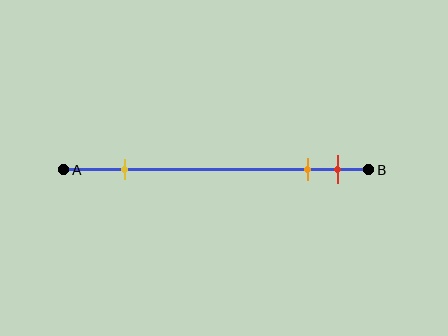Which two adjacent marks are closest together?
The orange and red marks are the closest adjacent pair.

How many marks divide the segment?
There are 3 marks dividing the segment.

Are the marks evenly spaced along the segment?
No, the marks are not evenly spaced.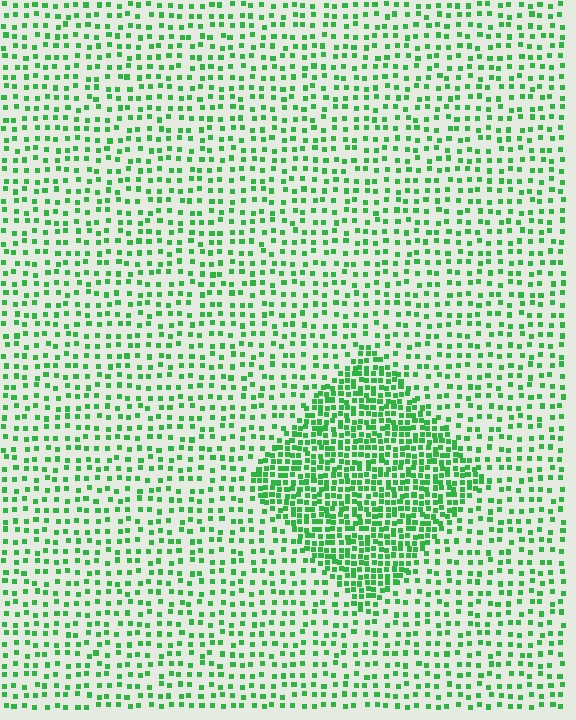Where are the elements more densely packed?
The elements are more densely packed inside the diamond boundary.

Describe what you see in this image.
The image contains small green elements arranged at two different densities. A diamond-shaped region is visible where the elements are more densely packed than the surrounding area.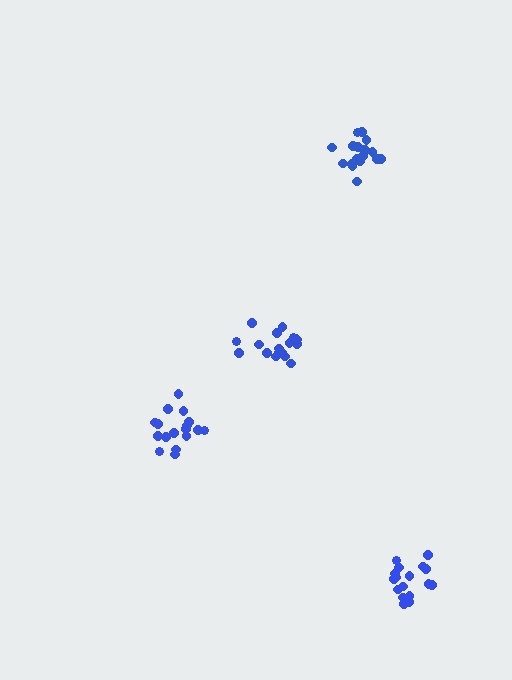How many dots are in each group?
Group 1: 17 dots, Group 2: 17 dots, Group 3: 18 dots, Group 4: 17 dots (69 total).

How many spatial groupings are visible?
There are 4 spatial groupings.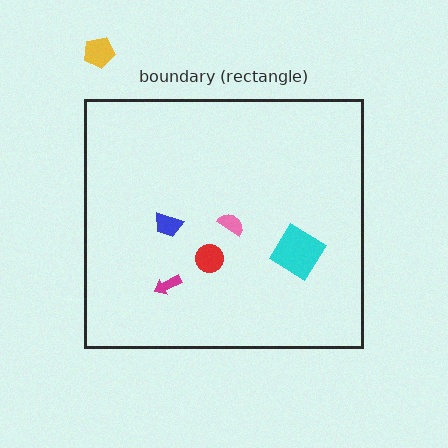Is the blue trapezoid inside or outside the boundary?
Inside.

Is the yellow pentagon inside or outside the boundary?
Outside.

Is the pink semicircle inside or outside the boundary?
Inside.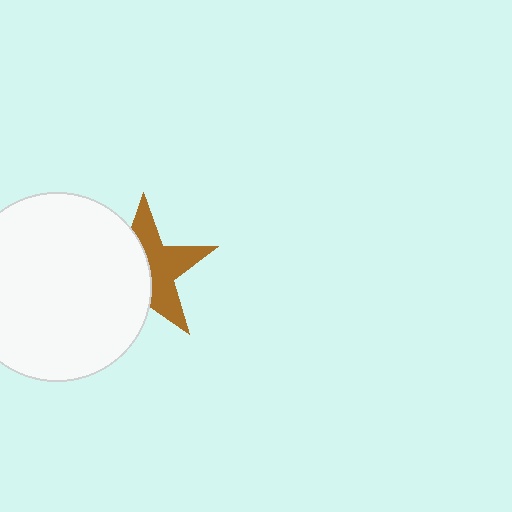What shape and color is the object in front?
The object in front is a white circle.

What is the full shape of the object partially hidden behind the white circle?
The partially hidden object is a brown star.